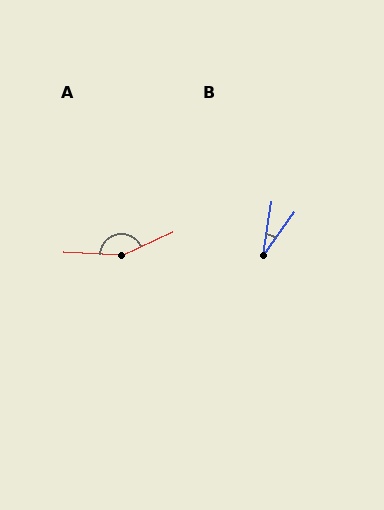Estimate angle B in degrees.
Approximately 27 degrees.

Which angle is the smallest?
B, at approximately 27 degrees.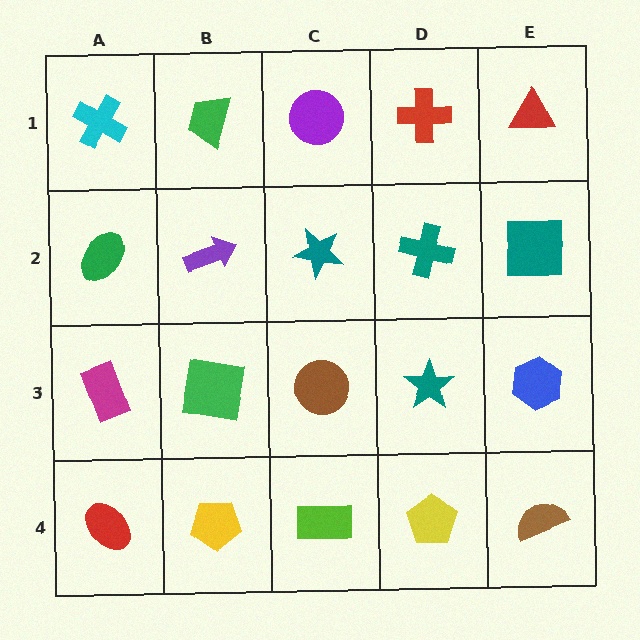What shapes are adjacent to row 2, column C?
A purple circle (row 1, column C), a brown circle (row 3, column C), a purple arrow (row 2, column B), a teal cross (row 2, column D).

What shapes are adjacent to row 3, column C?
A teal star (row 2, column C), a lime rectangle (row 4, column C), a green square (row 3, column B), a teal star (row 3, column D).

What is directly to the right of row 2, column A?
A purple arrow.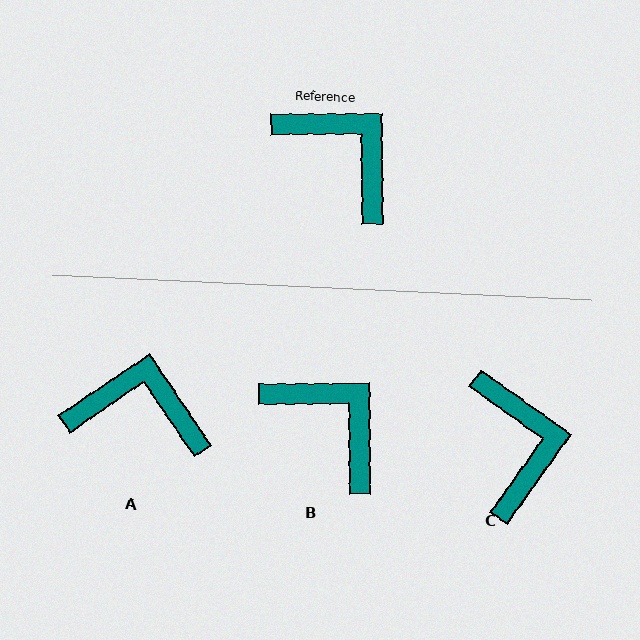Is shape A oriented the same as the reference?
No, it is off by about 34 degrees.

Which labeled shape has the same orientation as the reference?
B.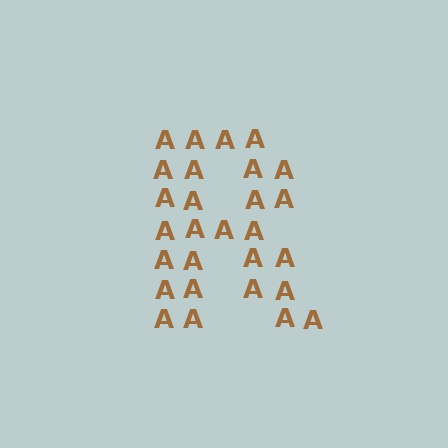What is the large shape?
The large shape is the letter R.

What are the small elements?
The small elements are letter A's.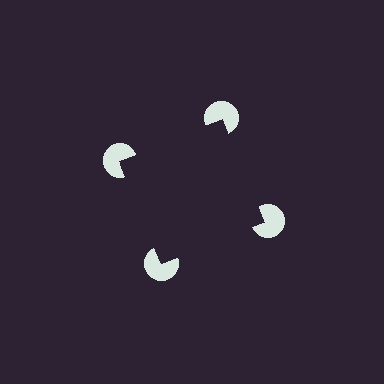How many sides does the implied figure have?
4 sides.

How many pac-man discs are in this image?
There are 4 — one at each vertex of the illusory square.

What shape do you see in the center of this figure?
An illusory square — its edges are inferred from the aligned wedge cuts in the pac-man discs, not physically drawn.